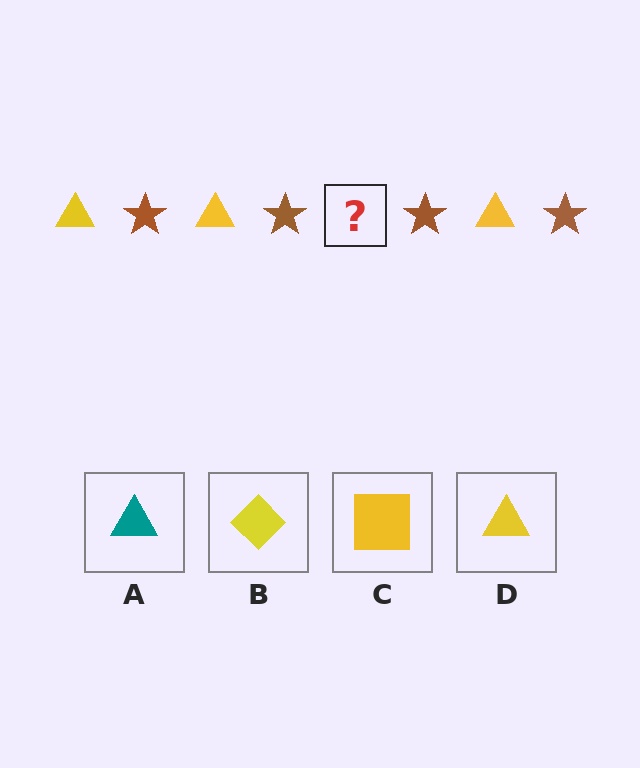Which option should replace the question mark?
Option D.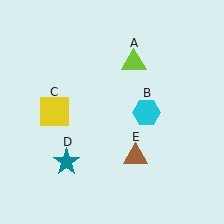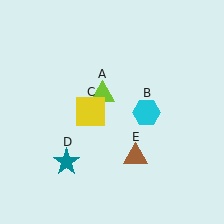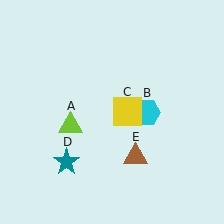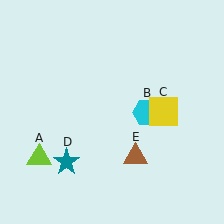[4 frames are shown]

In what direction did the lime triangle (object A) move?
The lime triangle (object A) moved down and to the left.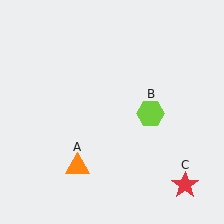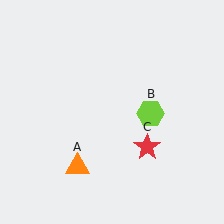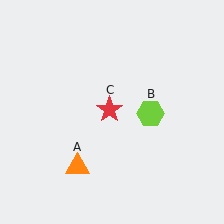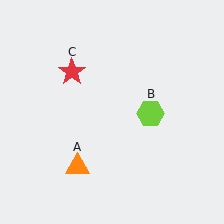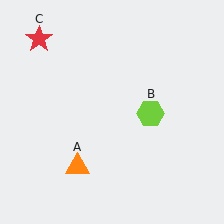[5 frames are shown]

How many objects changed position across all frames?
1 object changed position: red star (object C).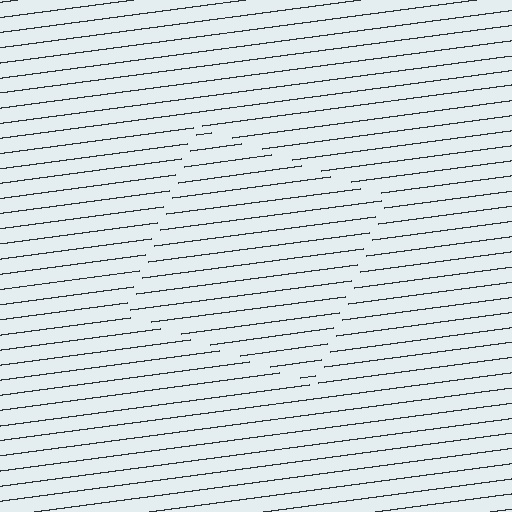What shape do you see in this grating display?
An illusory square. The interior of the shape contains the same grating, shifted by half a period — the contour is defined by the phase discontinuity where line-ends from the inner and outer gratings abut.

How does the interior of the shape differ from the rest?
The interior of the shape contains the same grating, shifted by half a period — the contour is defined by the phase discontinuity where line-ends from the inner and outer gratings abut.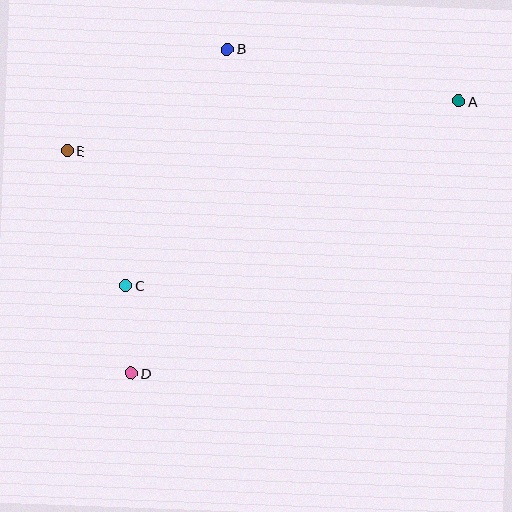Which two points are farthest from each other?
Points A and D are farthest from each other.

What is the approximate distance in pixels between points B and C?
The distance between B and C is approximately 257 pixels.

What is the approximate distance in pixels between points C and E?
The distance between C and E is approximately 147 pixels.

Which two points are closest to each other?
Points C and D are closest to each other.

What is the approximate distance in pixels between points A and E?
The distance between A and E is approximately 395 pixels.